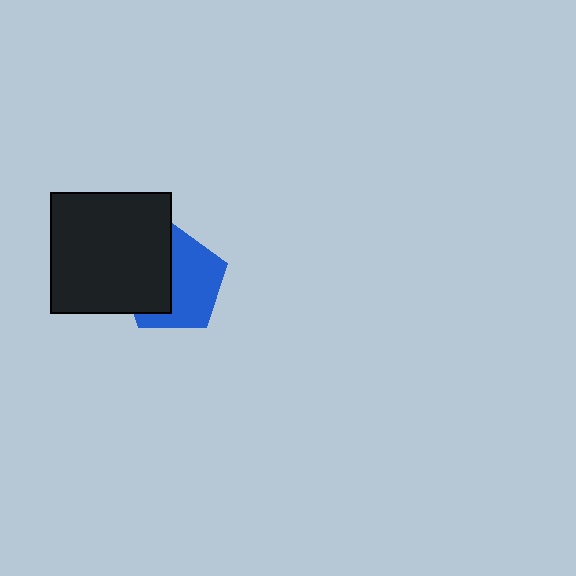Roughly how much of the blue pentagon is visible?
About half of it is visible (roughly 58%).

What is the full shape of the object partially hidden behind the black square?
The partially hidden object is a blue pentagon.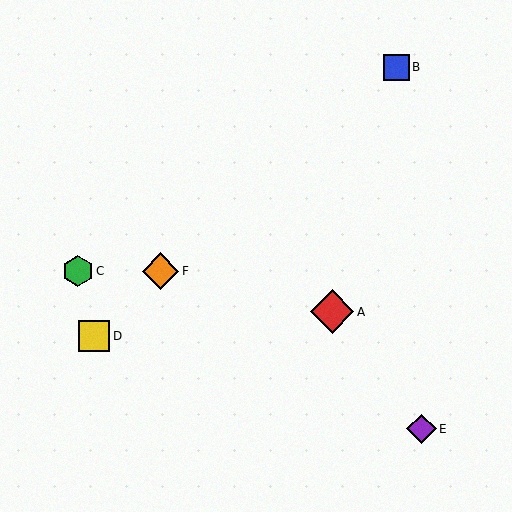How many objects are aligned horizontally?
2 objects (C, F) are aligned horizontally.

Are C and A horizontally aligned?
No, C is at y≈271 and A is at y≈312.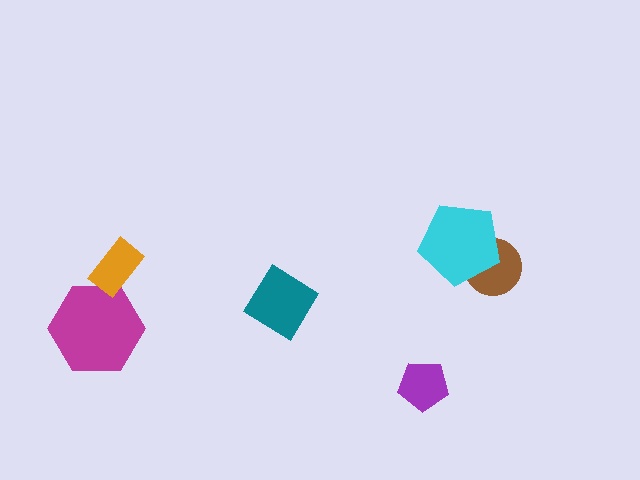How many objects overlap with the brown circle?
1 object overlaps with the brown circle.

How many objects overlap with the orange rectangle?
1 object overlaps with the orange rectangle.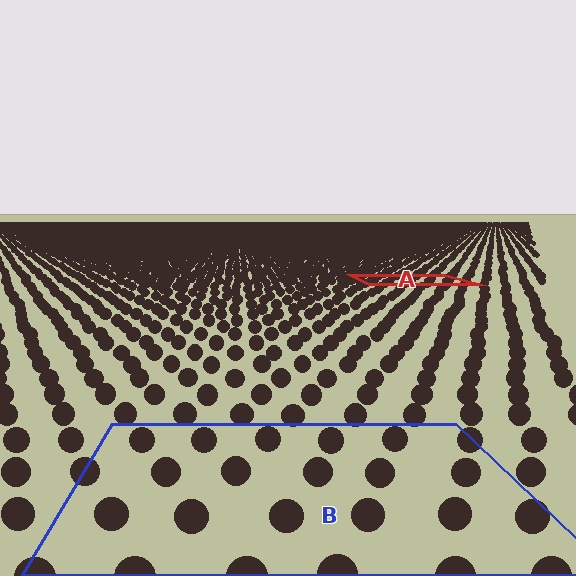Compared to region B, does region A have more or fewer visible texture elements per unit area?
Region A has more texture elements per unit area — they are packed more densely because it is farther away.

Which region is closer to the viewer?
Region B is closer. The texture elements there are larger and more spread out.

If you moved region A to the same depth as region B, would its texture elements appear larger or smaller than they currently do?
They would appear larger. At a closer depth, the same texture elements are projected at a bigger on-screen size.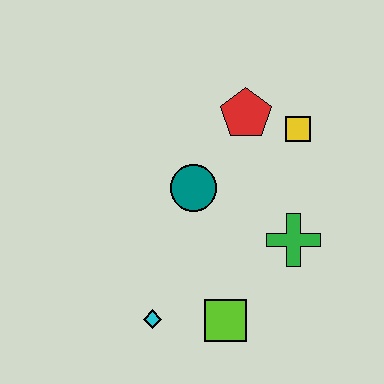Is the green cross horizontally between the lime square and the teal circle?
No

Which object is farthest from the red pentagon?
The cyan diamond is farthest from the red pentagon.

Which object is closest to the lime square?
The cyan diamond is closest to the lime square.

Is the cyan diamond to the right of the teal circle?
No